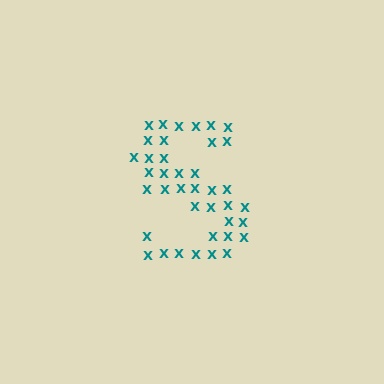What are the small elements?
The small elements are letter X's.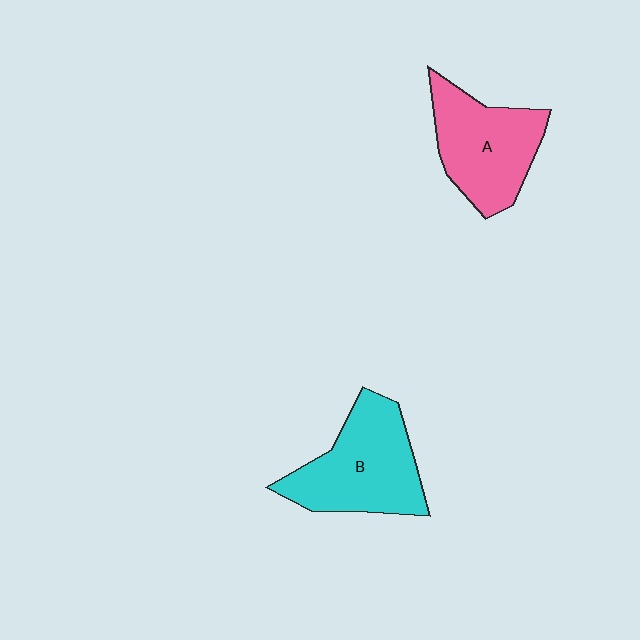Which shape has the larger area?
Shape B (cyan).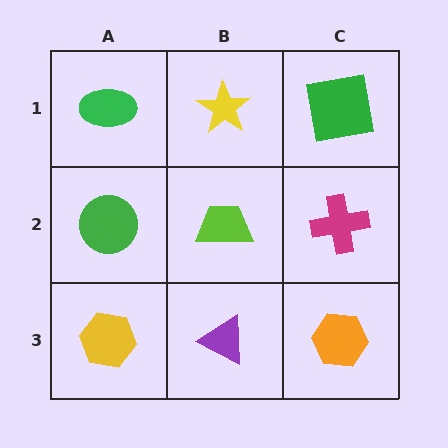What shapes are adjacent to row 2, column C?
A green square (row 1, column C), an orange hexagon (row 3, column C), a lime trapezoid (row 2, column B).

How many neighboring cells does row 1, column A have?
2.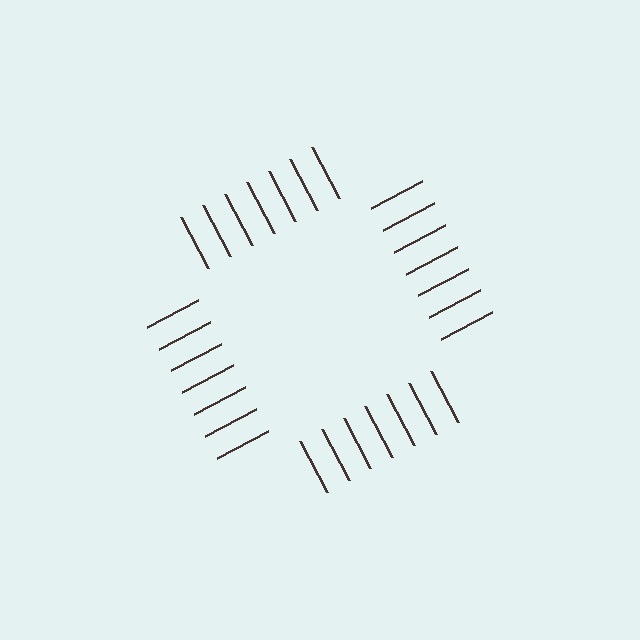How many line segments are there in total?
28 — 7 along each of the 4 edges.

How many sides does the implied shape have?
4 sides — the line-ends trace a square.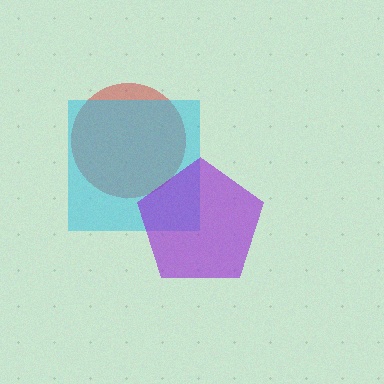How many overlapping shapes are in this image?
There are 3 overlapping shapes in the image.